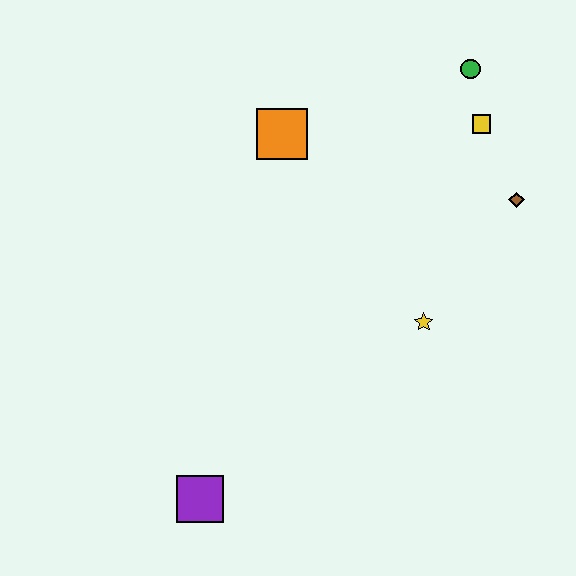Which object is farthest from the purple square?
The green circle is farthest from the purple square.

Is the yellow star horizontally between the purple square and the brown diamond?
Yes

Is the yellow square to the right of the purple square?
Yes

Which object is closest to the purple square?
The yellow star is closest to the purple square.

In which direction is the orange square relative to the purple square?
The orange square is above the purple square.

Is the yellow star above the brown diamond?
No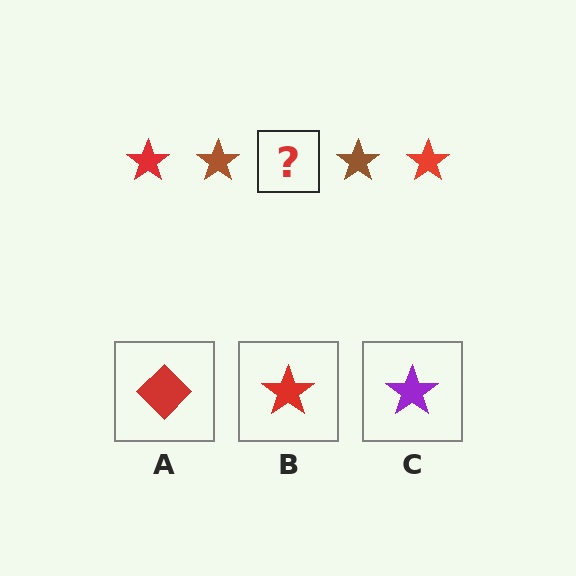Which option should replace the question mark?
Option B.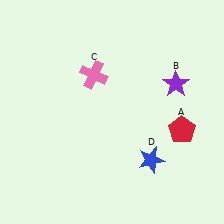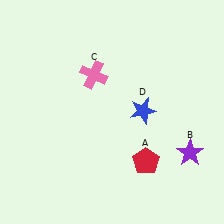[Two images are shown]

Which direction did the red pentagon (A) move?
The red pentagon (A) moved left.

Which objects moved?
The objects that moved are: the red pentagon (A), the purple star (B), the blue star (D).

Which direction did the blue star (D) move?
The blue star (D) moved up.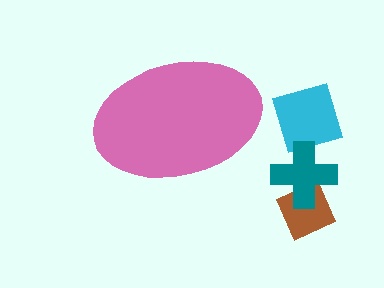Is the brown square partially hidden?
No, the brown square is fully visible.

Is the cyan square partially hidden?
No, the cyan square is fully visible.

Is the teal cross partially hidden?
No, the teal cross is fully visible.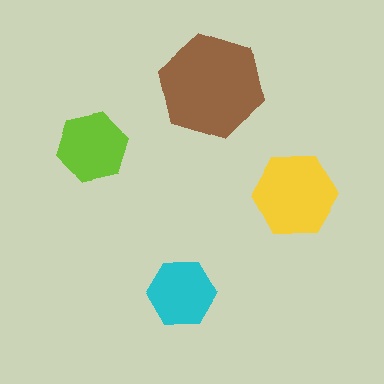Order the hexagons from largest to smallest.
the brown one, the yellow one, the lime one, the cyan one.